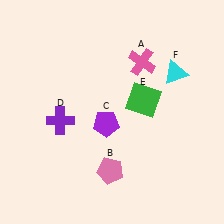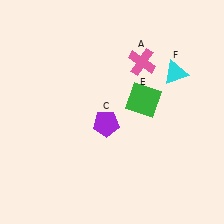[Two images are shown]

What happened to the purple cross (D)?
The purple cross (D) was removed in Image 2. It was in the bottom-left area of Image 1.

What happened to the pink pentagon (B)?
The pink pentagon (B) was removed in Image 2. It was in the bottom-left area of Image 1.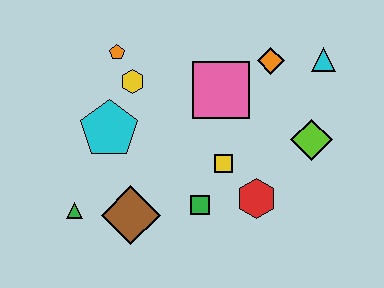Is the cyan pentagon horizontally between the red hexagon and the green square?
No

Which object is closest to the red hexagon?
The yellow square is closest to the red hexagon.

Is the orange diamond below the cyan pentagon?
No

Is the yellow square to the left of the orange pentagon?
No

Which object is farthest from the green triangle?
The cyan triangle is farthest from the green triangle.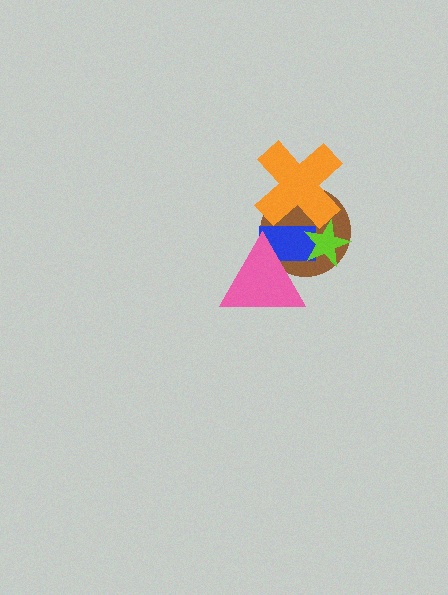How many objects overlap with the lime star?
2 objects overlap with the lime star.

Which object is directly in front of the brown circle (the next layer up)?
The blue rectangle is directly in front of the brown circle.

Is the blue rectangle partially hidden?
Yes, it is partially covered by another shape.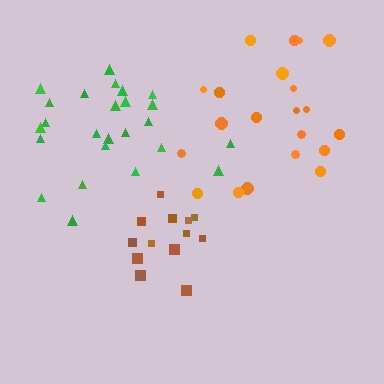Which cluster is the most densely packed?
Brown.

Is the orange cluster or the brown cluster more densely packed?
Brown.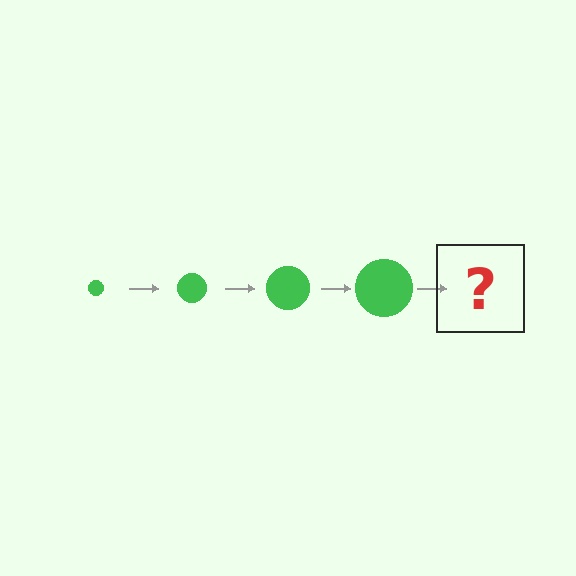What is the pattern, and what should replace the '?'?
The pattern is that the circle gets progressively larger each step. The '?' should be a green circle, larger than the previous one.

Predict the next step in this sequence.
The next step is a green circle, larger than the previous one.